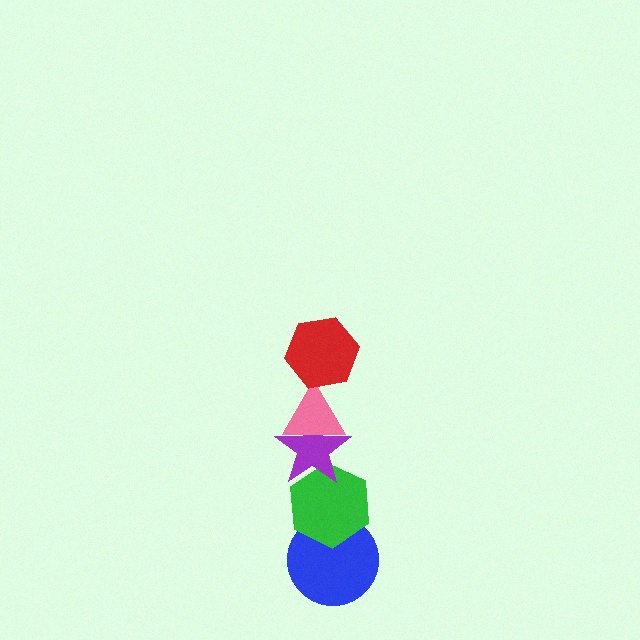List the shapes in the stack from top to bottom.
From top to bottom: the red hexagon, the pink triangle, the purple star, the green hexagon, the blue circle.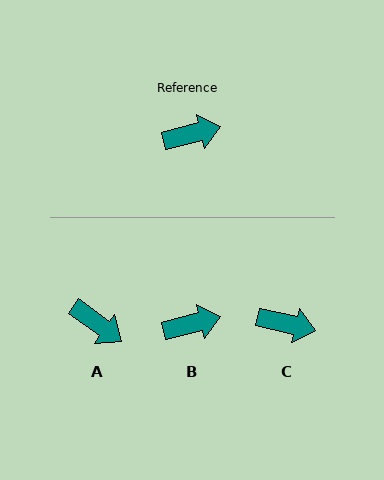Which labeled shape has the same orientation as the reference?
B.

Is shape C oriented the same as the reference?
No, it is off by about 27 degrees.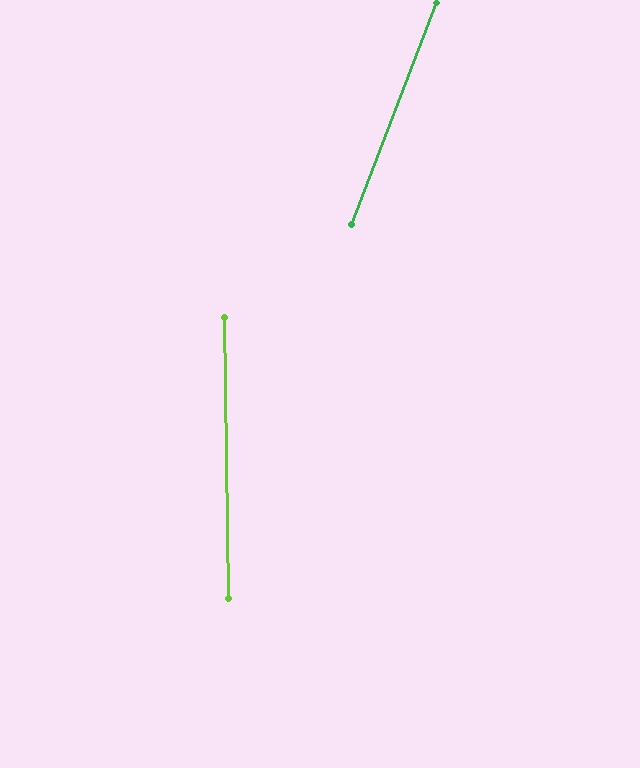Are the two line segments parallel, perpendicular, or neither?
Neither parallel nor perpendicular — they differ by about 22°.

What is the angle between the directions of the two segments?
Approximately 22 degrees.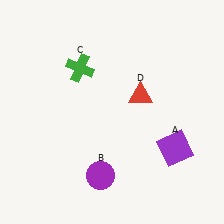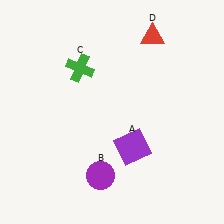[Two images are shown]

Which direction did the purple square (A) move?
The purple square (A) moved left.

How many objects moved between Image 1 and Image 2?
2 objects moved between the two images.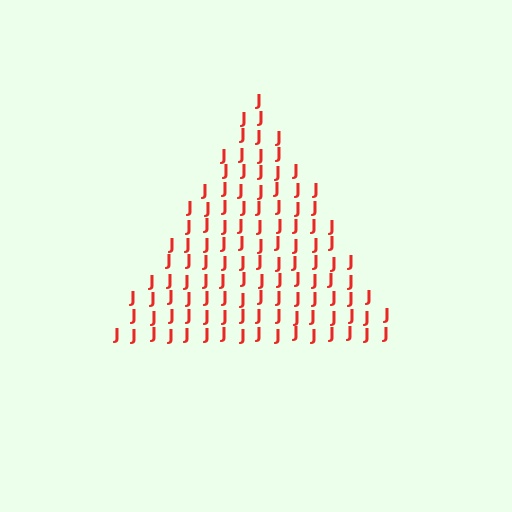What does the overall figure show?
The overall figure shows a triangle.